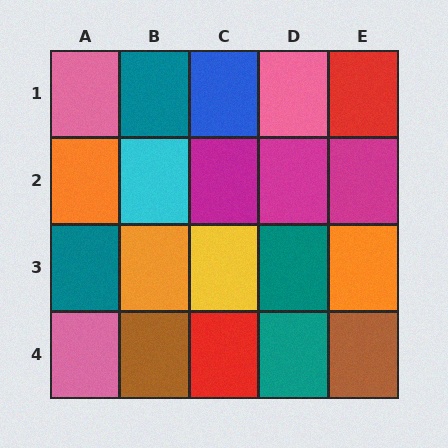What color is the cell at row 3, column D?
Teal.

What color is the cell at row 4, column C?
Red.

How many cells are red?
2 cells are red.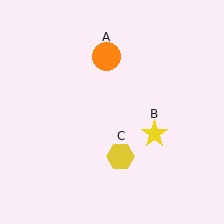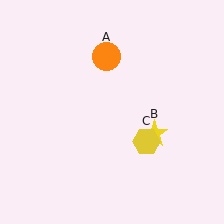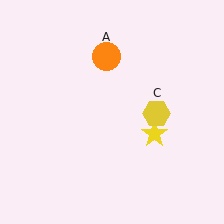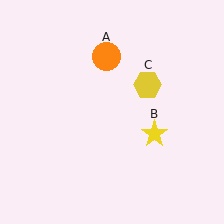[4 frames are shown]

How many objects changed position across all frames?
1 object changed position: yellow hexagon (object C).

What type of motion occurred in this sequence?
The yellow hexagon (object C) rotated counterclockwise around the center of the scene.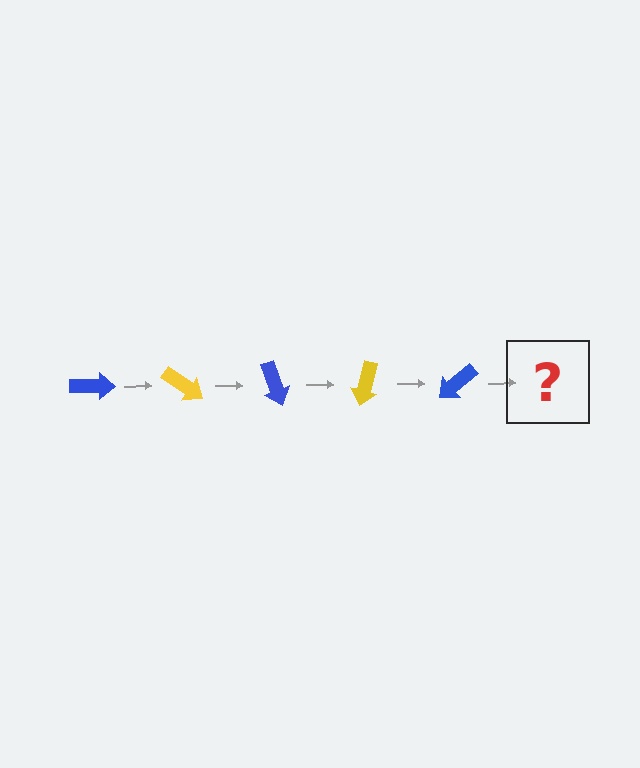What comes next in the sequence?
The next element should be a yellow arrow, rotated 175 degrees from the start.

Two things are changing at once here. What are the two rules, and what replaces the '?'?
The two rules are that it rotates 35 degrees each step and the color cycles through blue and yellow. The '?' should be a yellow arrow, rotated 175 degrees from the start.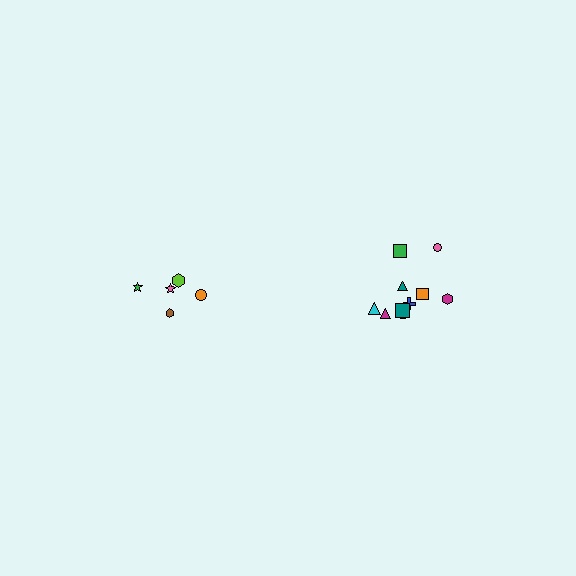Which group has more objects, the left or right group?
The right group.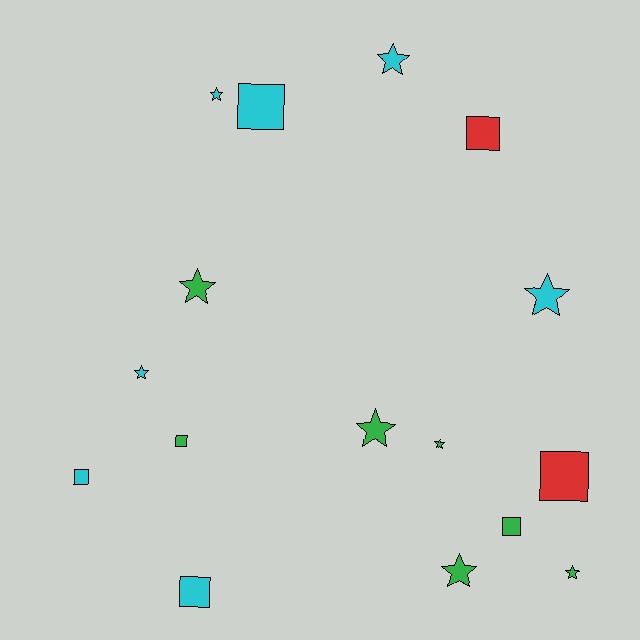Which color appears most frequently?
Green, with 7 objects.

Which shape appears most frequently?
Star, with 9 objects.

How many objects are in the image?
There are 16 objects.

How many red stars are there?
There are no red stars.